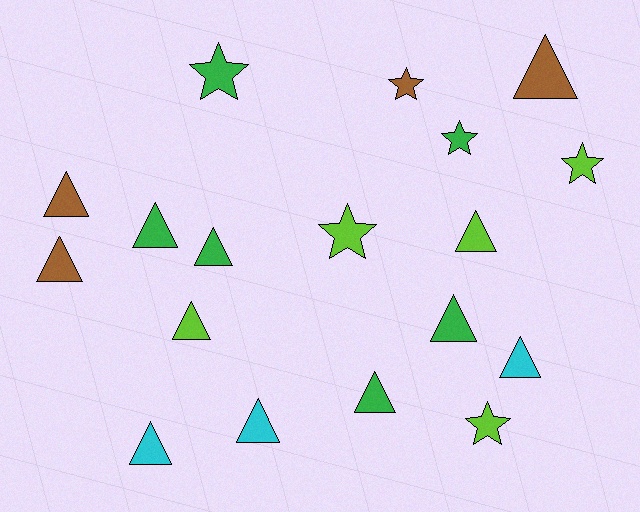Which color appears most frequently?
Green, with 6 objects.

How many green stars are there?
There are 2 green stars.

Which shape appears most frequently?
Triangle, with 12 objects.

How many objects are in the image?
There are 18 objects.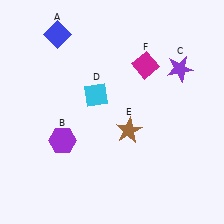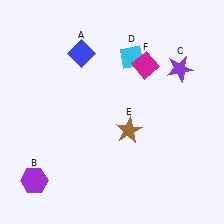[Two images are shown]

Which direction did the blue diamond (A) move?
The blue diamond (A) moved right.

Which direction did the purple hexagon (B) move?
The purple hexagon (B) moved down.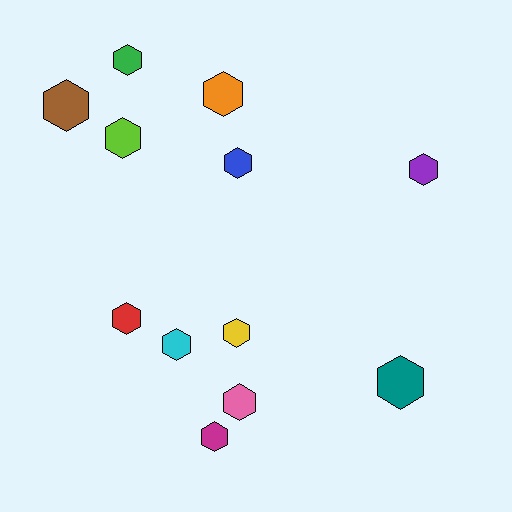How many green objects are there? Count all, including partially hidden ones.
There is 1 green object.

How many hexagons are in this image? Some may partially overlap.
There are 12 hexagons.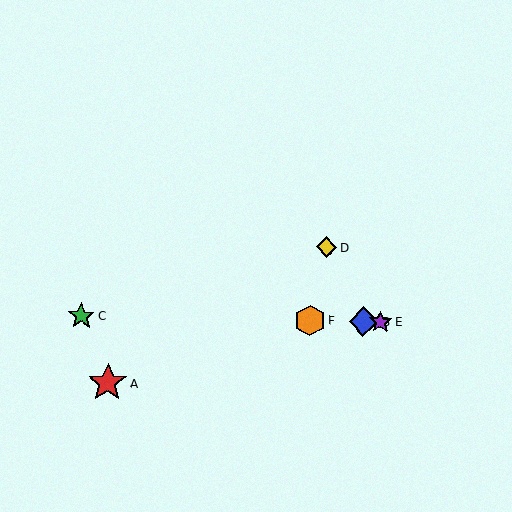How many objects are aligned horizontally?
4 objects (B, C, E, F) are aligned horizontally.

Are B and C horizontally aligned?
Yes, both are at y≈322.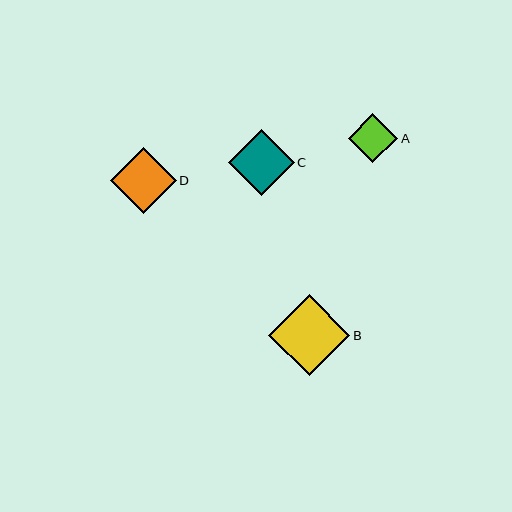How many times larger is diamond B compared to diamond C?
Diamond B is approximately 1.2 times the size of diamond C.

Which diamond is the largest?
Diamond B is the largest with a size of approximately 81 pixels.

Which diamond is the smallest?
Diamond A is the smallest with a size of approximately 49 pixels.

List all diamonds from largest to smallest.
From largest to smallest: B, D, C, A.